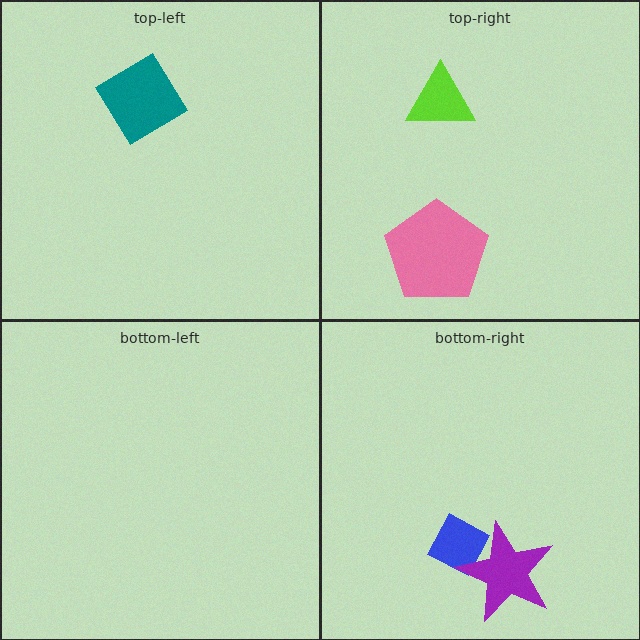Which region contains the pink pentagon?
The top-right region.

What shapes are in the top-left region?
The teal diamond.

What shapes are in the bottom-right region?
The blue diamond, the purple star.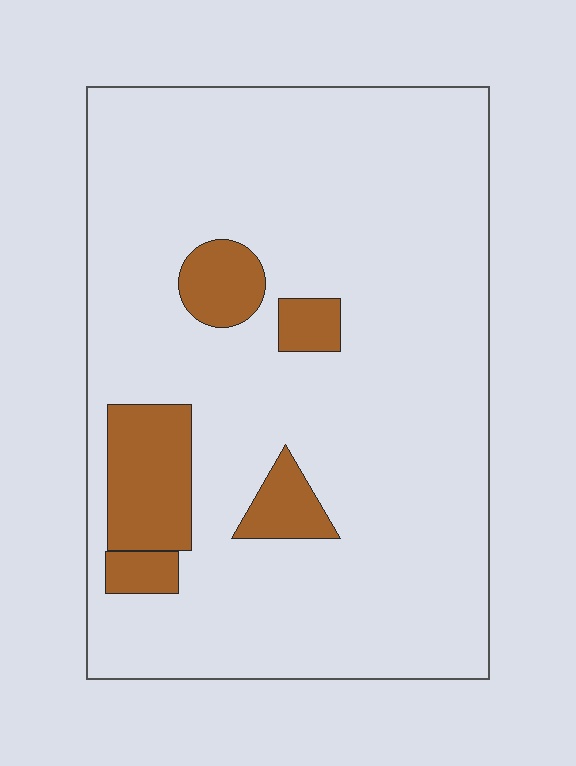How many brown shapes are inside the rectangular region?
5.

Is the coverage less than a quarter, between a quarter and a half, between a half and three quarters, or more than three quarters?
Less than a quarter.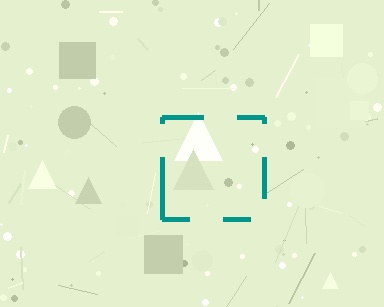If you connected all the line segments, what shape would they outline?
They would outline a square.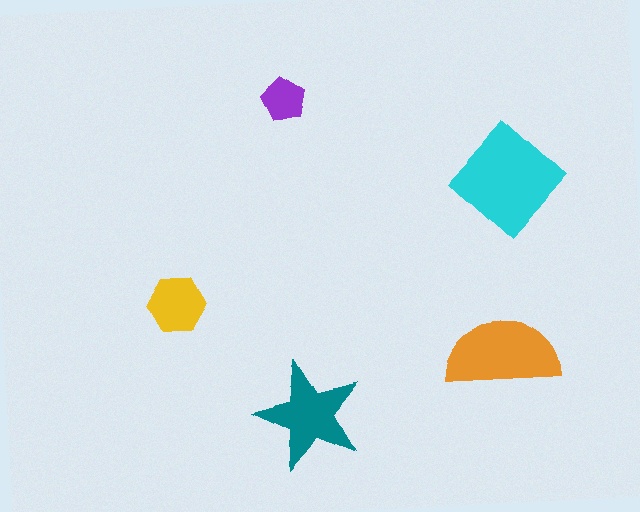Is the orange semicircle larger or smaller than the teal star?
Larger.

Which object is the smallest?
The purple pentagon.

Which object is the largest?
The cyan diamond.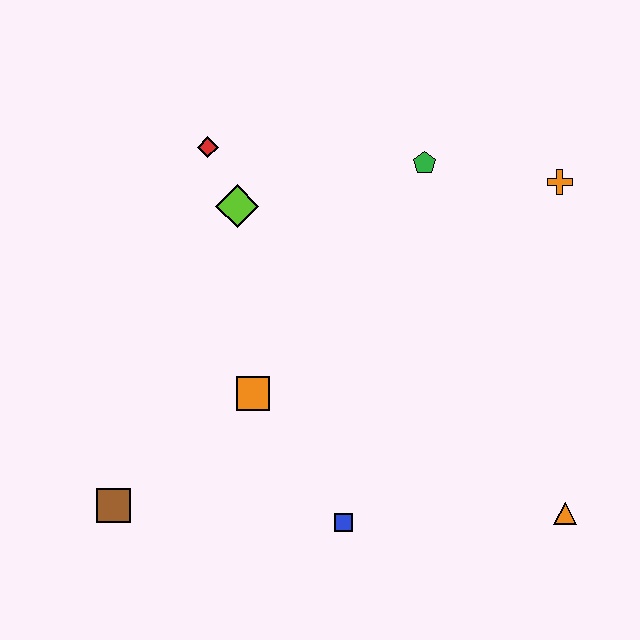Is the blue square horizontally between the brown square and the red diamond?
No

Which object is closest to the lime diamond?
The red diamond is closest to the lime diamond.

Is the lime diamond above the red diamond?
No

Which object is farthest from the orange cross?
The brown square is farthest from the orange cross.